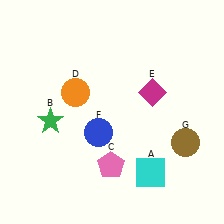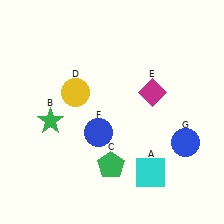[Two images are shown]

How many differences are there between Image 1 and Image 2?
There are 3 differences between the two images.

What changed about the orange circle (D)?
In Image 1, D is orange. In Image 2, it changed to yellow.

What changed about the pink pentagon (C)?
In Image 1, C is pink. In Image 2, it changed to green.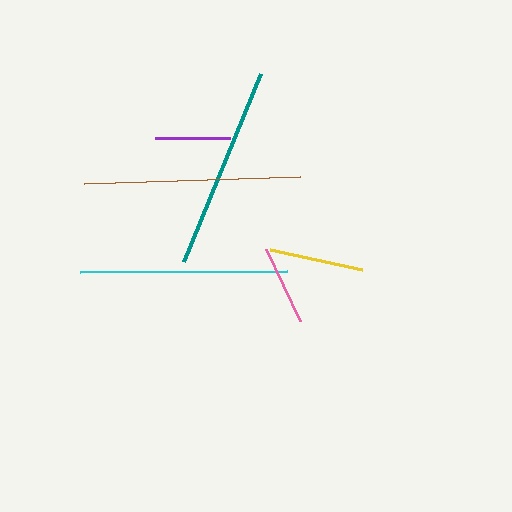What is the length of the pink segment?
The pink segment is approximately 81 pixels long.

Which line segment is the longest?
The brown line is the longest at approximately 215 pixels.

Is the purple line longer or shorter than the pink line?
The pink line is longer than the purple line.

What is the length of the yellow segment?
The yellow segment is approximately 94 pixels long.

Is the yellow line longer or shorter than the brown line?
The brown line is longer than the yellow line.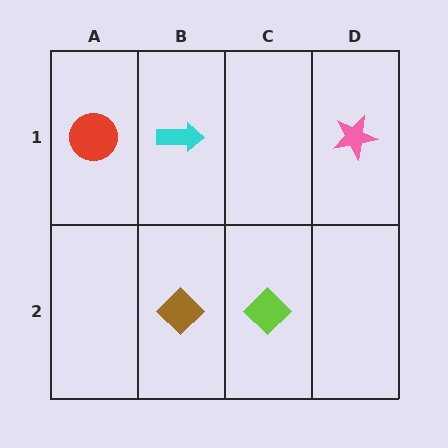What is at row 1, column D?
A pink star.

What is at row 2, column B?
A brown diamond.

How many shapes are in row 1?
3 shapes.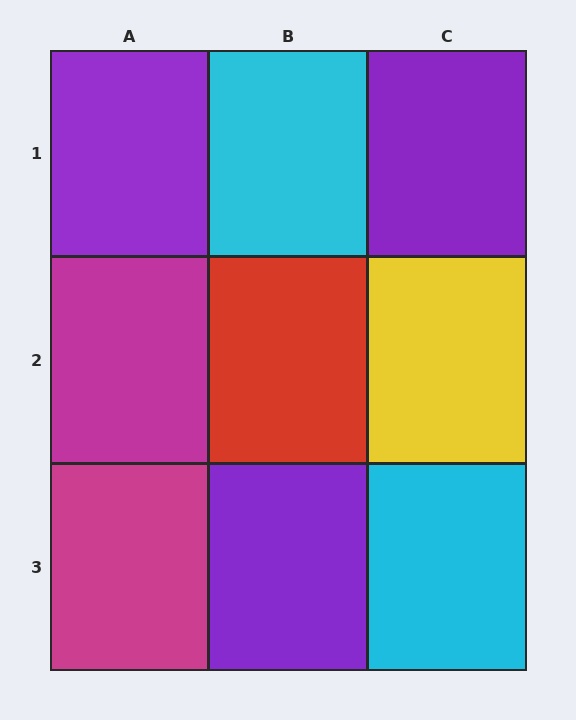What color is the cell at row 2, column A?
Magenta.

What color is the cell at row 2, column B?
Red.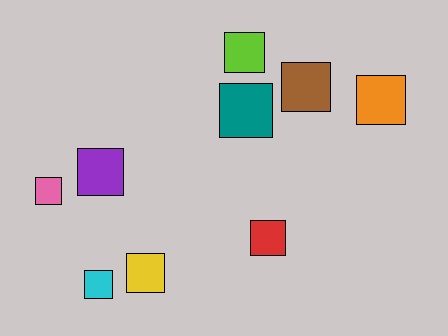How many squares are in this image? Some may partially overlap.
There are 9 squares.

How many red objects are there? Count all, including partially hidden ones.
There is 1 red object.